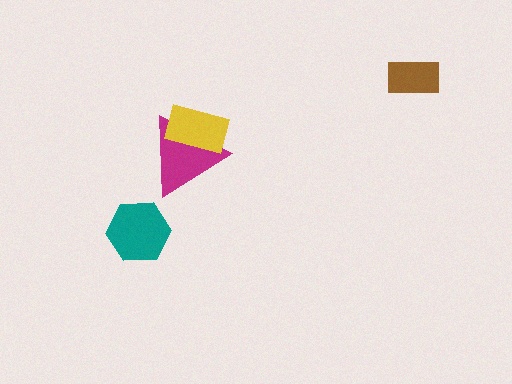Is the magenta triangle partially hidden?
Yes, it is partially covered by another shape.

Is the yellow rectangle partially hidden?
No, no other shape covers it.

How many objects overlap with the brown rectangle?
0 objects overlap with the brown rectangle.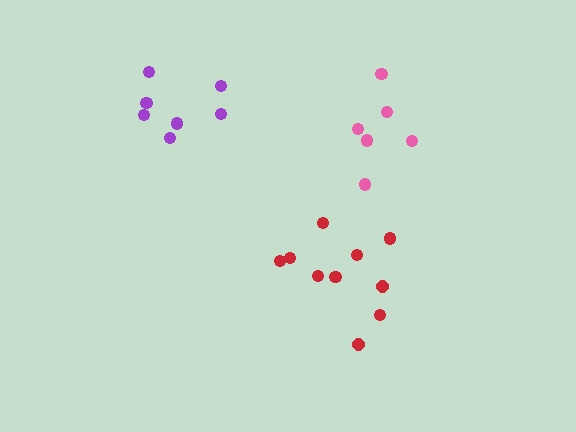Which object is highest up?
The purple cluster is topmost.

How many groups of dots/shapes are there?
There are 3 groups.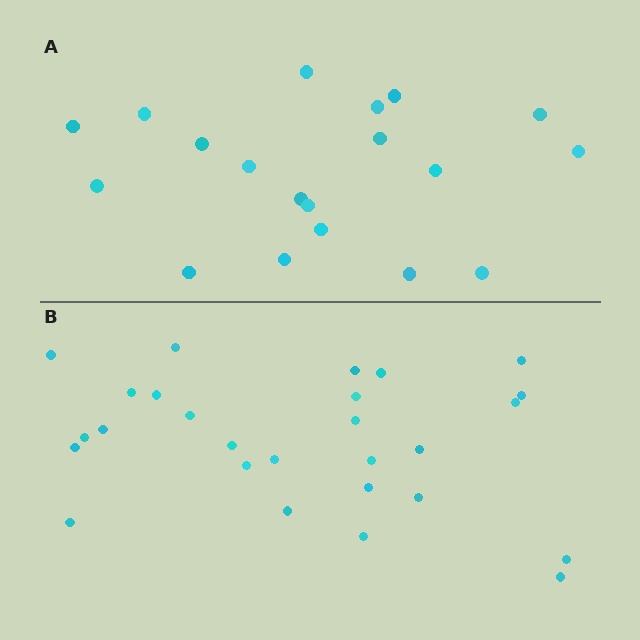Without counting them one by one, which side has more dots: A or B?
Region B (the bottom region) has more dots.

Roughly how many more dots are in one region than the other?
Region B has roughly 8 or so more dots than region A.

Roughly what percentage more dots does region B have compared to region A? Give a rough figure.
About 40% more.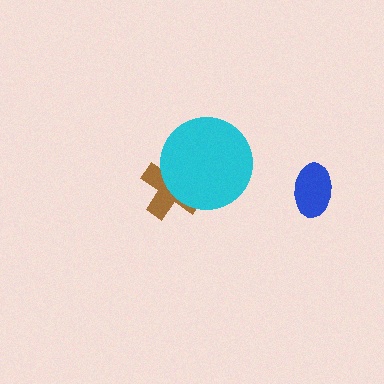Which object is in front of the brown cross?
The cyan circle is in front of the brown cross.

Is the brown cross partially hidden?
Yes, it is partially covered by another shape.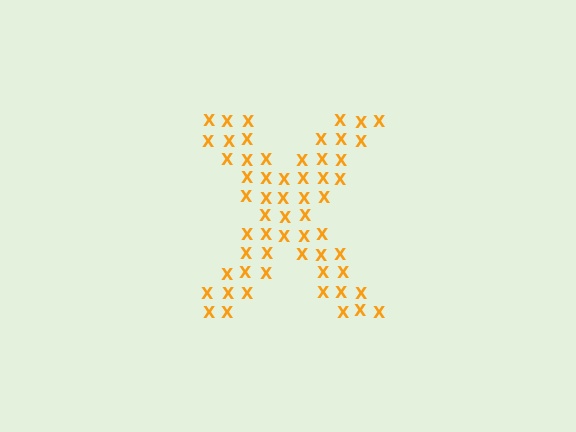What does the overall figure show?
The overall figure shows the letter X.